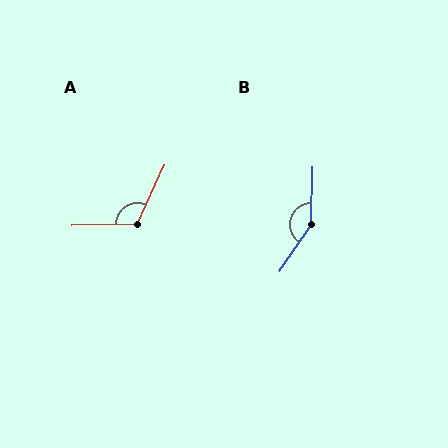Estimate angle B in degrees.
Approximately 148 degrees.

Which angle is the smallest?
A, at approximately 116 degrees.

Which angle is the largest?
B, at approximately 148 degrees.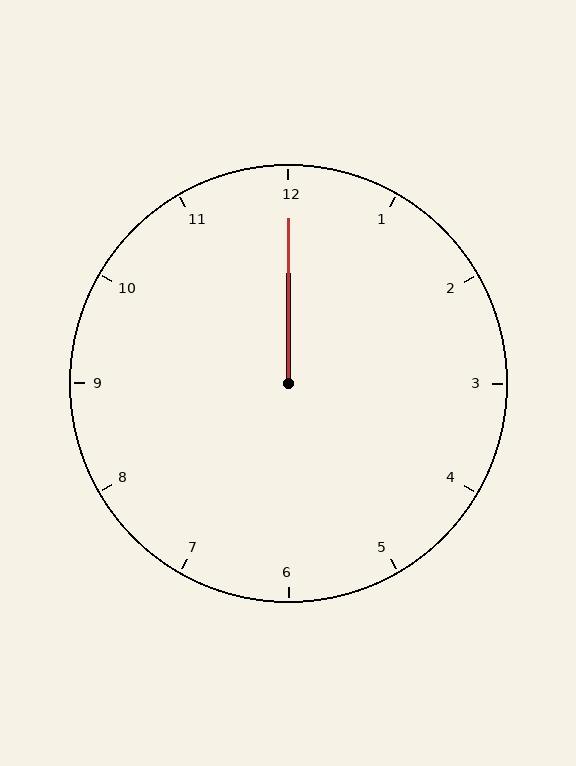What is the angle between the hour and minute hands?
Approximately 0 degrees.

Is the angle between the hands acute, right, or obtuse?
It is acute.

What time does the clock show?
12:00.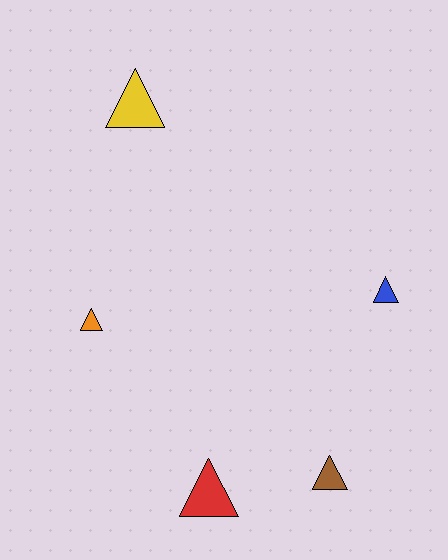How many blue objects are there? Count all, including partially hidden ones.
There is 1 blue object.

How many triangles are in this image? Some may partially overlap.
There are 5 triangles.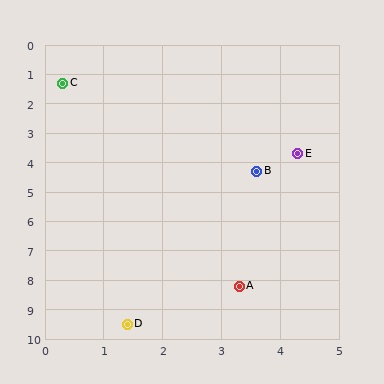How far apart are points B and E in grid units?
Points B and E are about 0.9 grid units apart.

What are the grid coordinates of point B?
Point B is at approximately (3.6, 4.3).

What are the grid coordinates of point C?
Point C is at approximately (0.3, 1.3).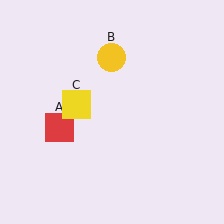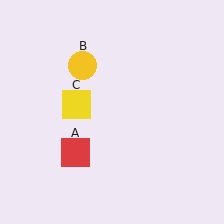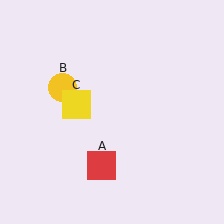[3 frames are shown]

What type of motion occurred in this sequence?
The red square (object A), yellow circle (object B) rotated counterclockwise around the center of the scene.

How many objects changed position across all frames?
2 objects changed position: red square (object A), yellow circle (object B).